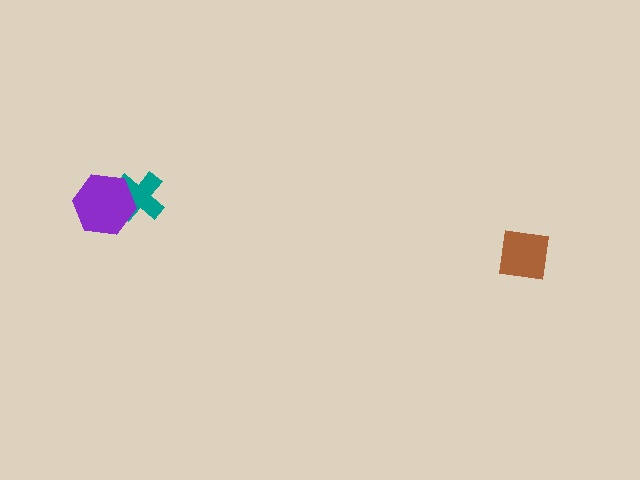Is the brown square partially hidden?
No, no other shape covers it.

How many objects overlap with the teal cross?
1 object overlaps with the teal cross.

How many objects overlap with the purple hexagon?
1 object overlaps with the purple hexagon.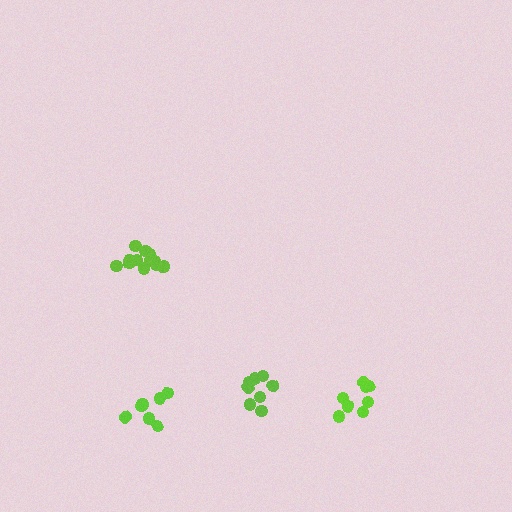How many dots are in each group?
Group 1: 8 dots, Group 2: 13 dots, Group 3: 8 dots, Group 4: 8 dots (37 total).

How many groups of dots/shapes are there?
There are 4 groups.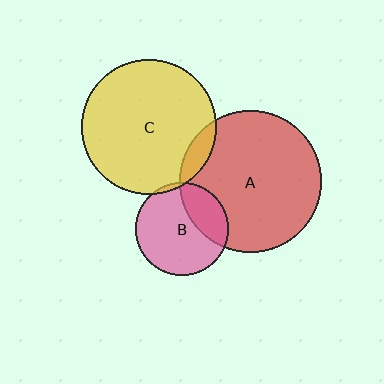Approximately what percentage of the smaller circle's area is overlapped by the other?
Approximately 30%.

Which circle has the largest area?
Circle A (red).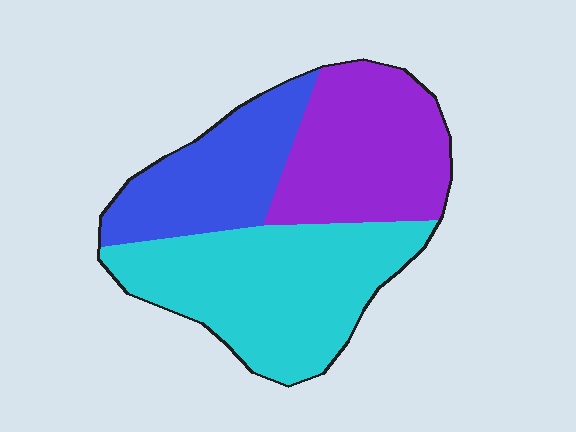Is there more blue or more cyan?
Cyan.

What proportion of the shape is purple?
Purple covers 32% of the shape.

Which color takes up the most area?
Cyan, at roughly 45%.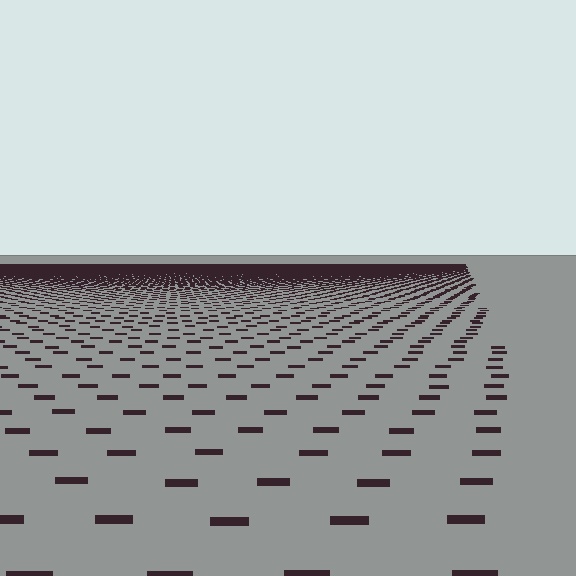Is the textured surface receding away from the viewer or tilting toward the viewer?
The surface is receding away from the viewer. Texture elements get smaller and denser toward the top.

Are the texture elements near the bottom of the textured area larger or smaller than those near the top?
Larger. Near the bottom, elements are closer to the viewer and appear at a bigger on-screen size.